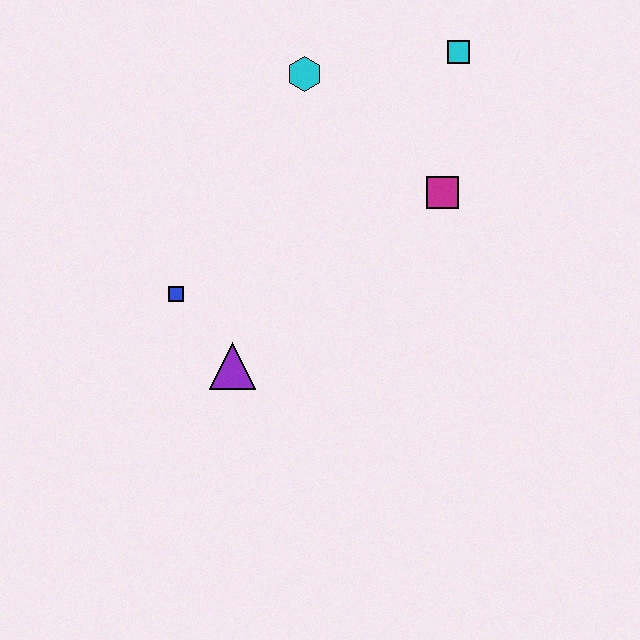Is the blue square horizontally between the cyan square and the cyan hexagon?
No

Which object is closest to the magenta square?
The cyan square is closest to the magenta square.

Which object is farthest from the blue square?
The cyan square is farthest from the blue square.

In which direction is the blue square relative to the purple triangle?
The blue square is above the purple triangle.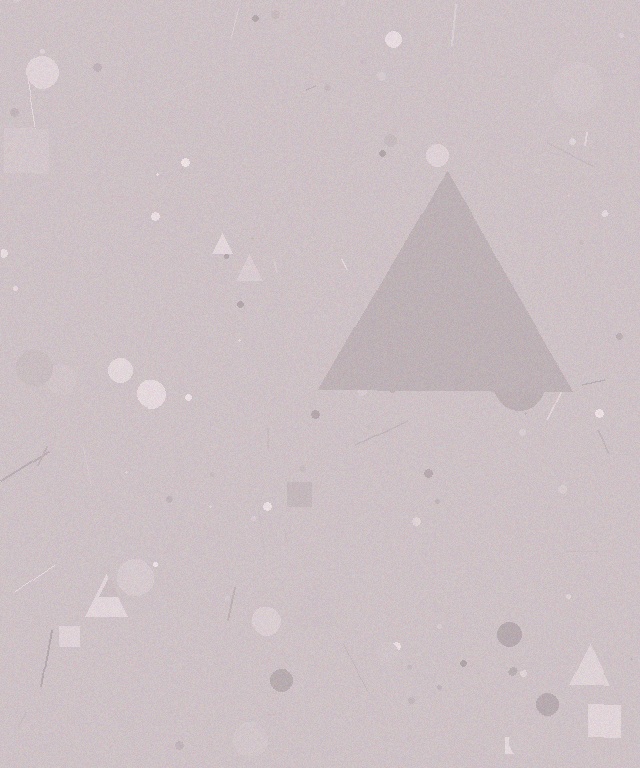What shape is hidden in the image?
A triangle is hidden in the image.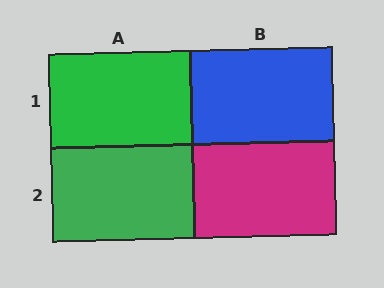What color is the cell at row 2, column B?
Magenta.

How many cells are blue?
1 cell is blue.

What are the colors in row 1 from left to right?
Green, blue.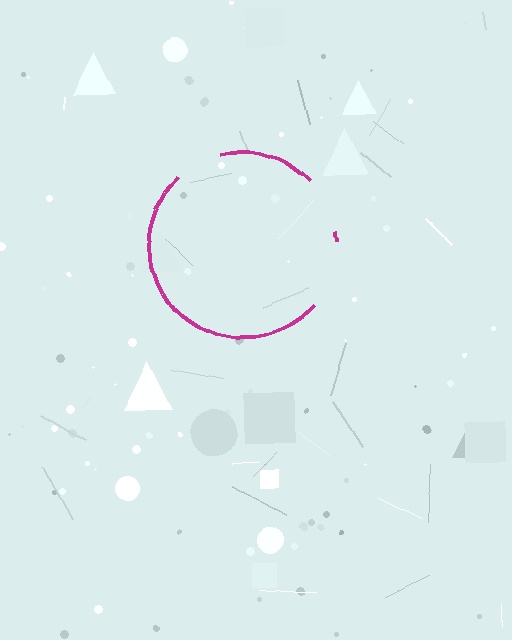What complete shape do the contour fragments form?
The contour fragments form a circle.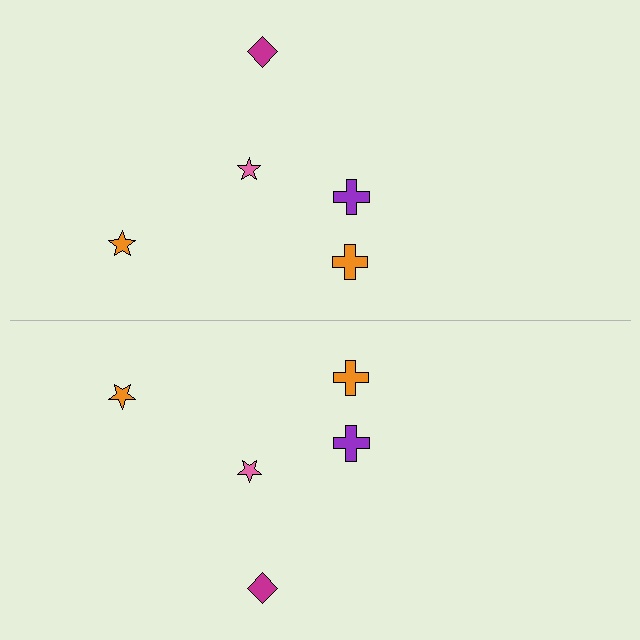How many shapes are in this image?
There are 10 shapes in this image.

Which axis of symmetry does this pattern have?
The pattern has a horizontal axis of symmetry running through the center of the image.